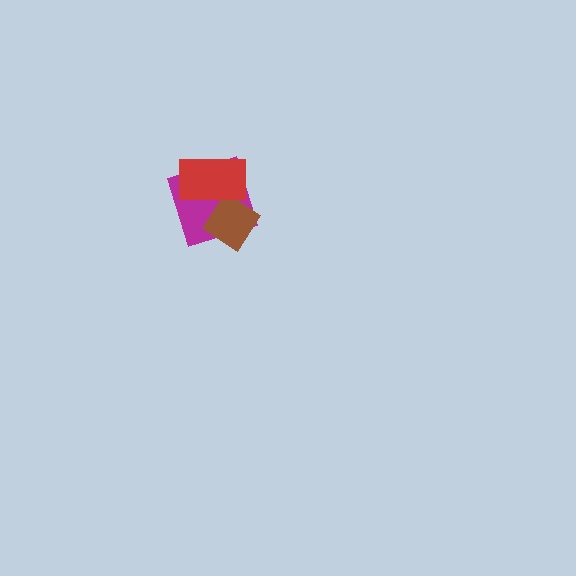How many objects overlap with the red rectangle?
2 objects overlap with the red rectangle.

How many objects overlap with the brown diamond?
2 objects overlap with the brown diamond.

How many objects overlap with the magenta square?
2 objects overlap with the magenta square.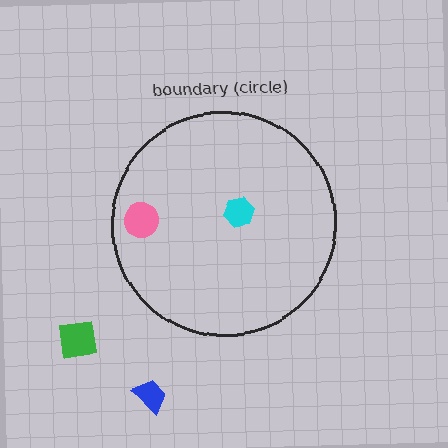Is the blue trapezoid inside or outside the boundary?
Outside.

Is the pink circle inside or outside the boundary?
Inside.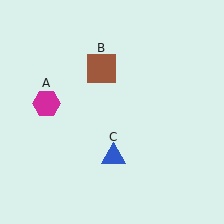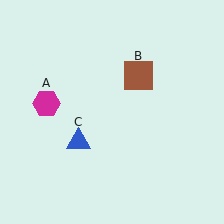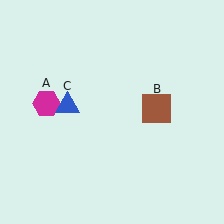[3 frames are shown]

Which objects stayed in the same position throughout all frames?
Magenta hexagon (object A) remained stationary.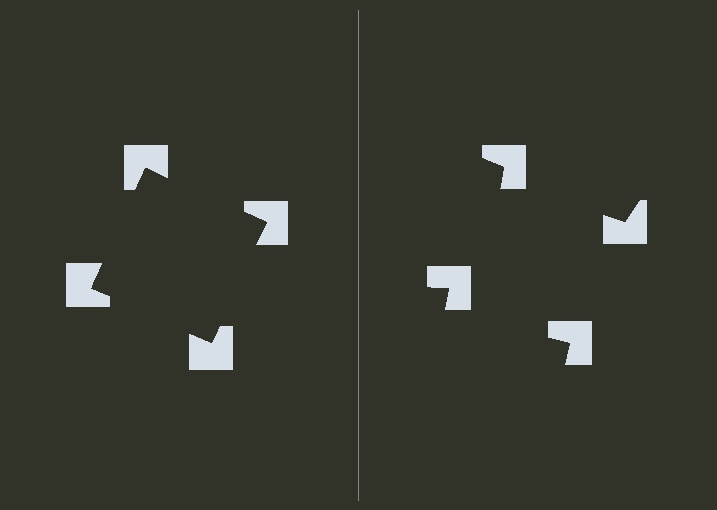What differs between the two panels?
The notched squares are positioned identically on both sides; only the wedge orientations differ. On the left they align to a square; on the right they are misaligned.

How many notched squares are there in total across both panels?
8 — 4 on each side.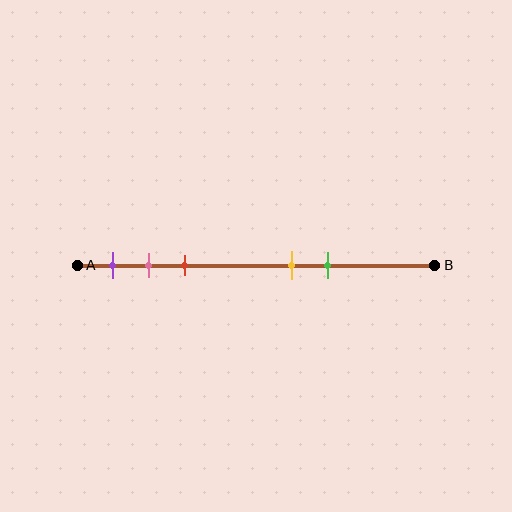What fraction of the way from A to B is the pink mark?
The pink mark is approximately 20% (0.2) of the way from A to B.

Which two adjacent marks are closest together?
The pink and red marks are the closest adjacent pair.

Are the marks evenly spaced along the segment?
No, the marks are not evenly spaced.